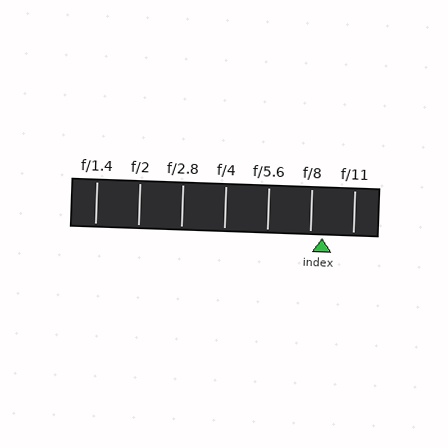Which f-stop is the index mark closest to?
The index mark is closest to f/8.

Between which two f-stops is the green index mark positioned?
The index mark is between f/8 and f/11.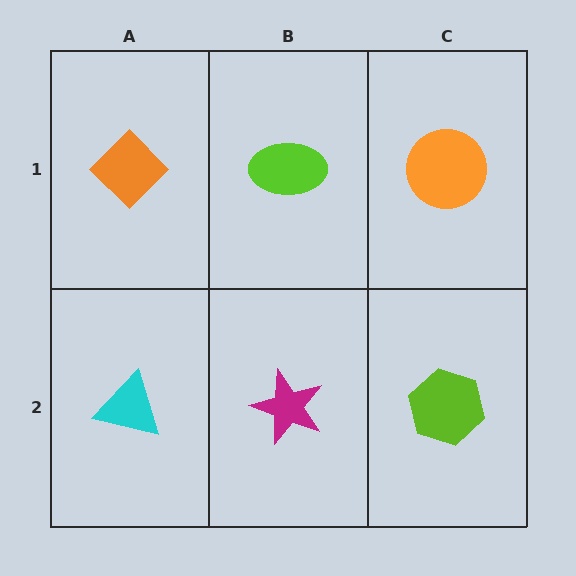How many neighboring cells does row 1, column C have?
2.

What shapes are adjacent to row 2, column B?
A lime ellipse (row 1, column B), a cyan triangle (row 2, column A), a lime hexagon (row 2, column C).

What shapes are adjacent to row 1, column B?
A magenta star (row 2, column B), an orange diamond (row 1, column A), an orange circle (row 1, column C).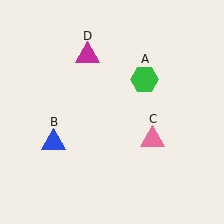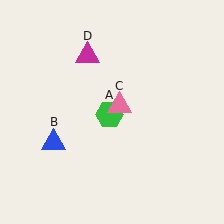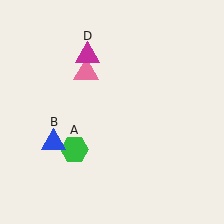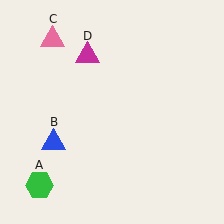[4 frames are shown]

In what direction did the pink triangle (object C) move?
The pink triangle (object C) moved up and to the left.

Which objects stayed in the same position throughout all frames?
Blue triangle (object B) and magenta triangle (object D) remained stationary.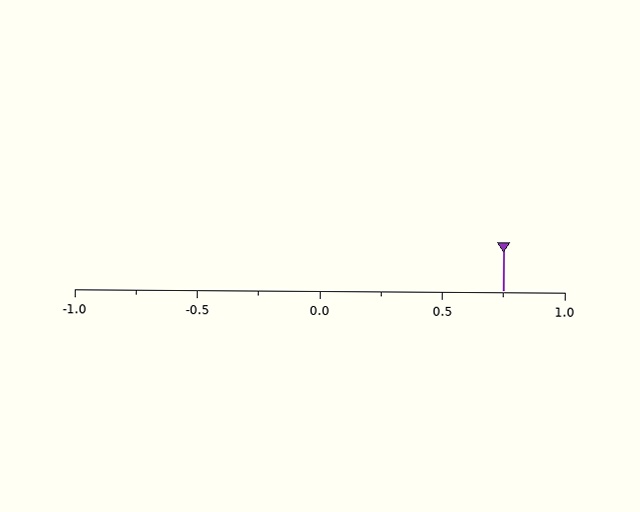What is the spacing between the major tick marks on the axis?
The major ticks are spaced 0.5 apart.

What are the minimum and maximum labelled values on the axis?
The axis runs from -1.0 to 1.0.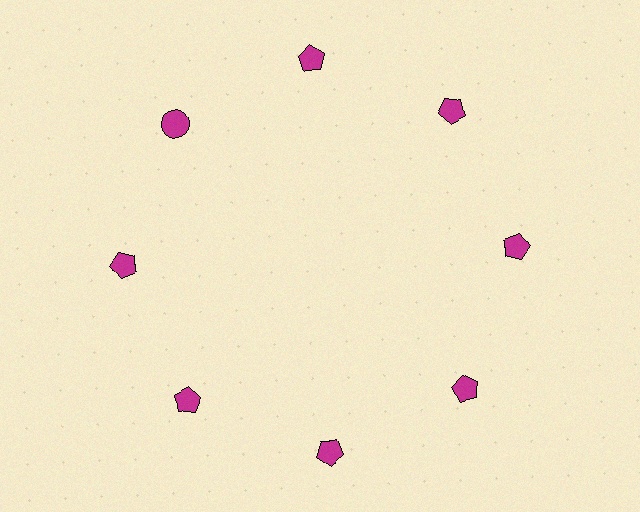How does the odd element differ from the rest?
It has a different shape: circle instead of pentagon.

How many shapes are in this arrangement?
There are 8 shapes arranged in a ring pattern.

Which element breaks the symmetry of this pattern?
The magenta circle at roughly the 10 o'clock position breaks the symmetry. All other shapes are magenta pentagons.